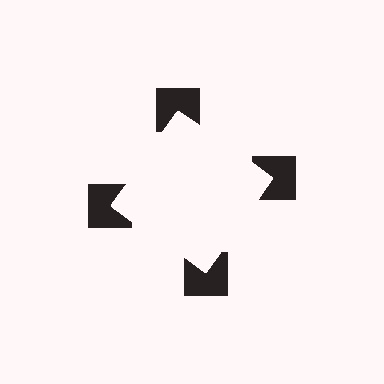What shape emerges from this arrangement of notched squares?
An illusory square — its edges are inferred from the aligned wedge cuts in the notched squares, not physically drawn.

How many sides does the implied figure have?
4 sides.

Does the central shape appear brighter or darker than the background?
It typically appears slightly brighter than the background, even though no actual brightness change is drawn.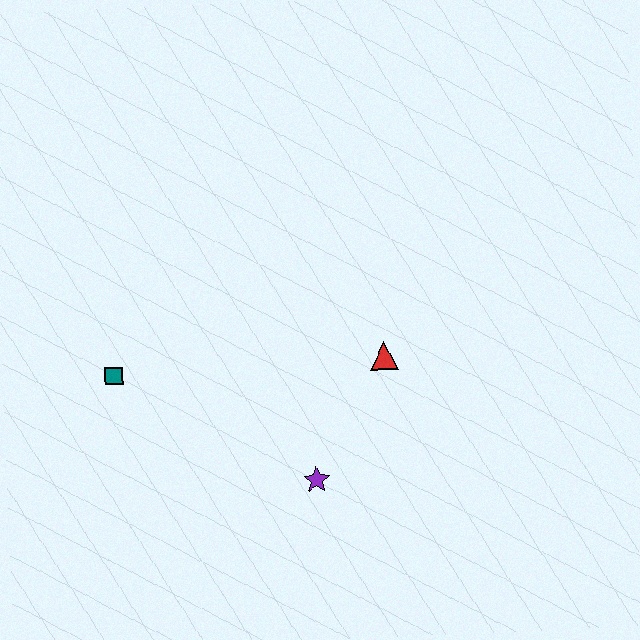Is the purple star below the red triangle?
Yes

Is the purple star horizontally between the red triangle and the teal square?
Yes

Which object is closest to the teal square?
The purple star is closest to the teal square.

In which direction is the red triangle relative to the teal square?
The red triangle is to the right of the teal square.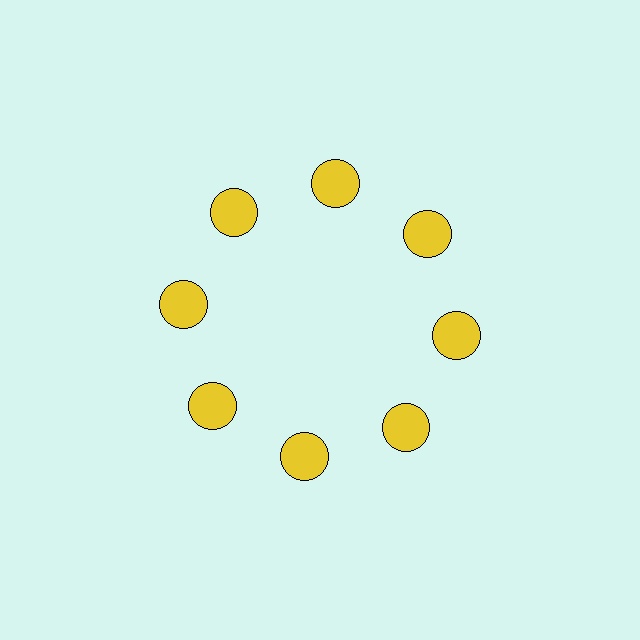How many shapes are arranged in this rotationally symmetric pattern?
There are 8 shapes, arranged in 8 groups of 1.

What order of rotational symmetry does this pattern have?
This pattern has 8-fold rotational symmetry.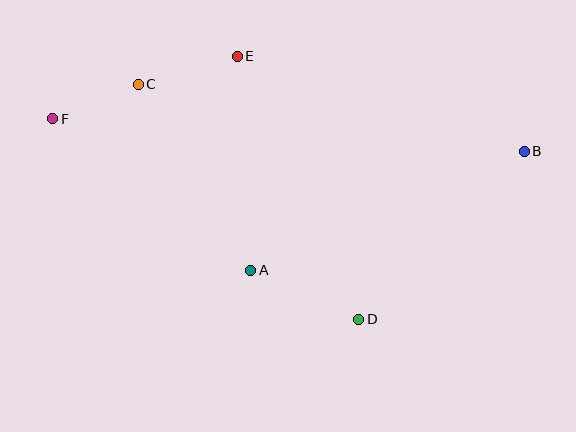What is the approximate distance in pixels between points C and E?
The distance between C and E is approximately 103 pixels.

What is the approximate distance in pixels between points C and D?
The distance between C and D is approximately 322 pixels.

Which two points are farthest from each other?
Points B and F are farthest from each other.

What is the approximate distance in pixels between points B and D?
The distance between B and D is approximately 236 pixels.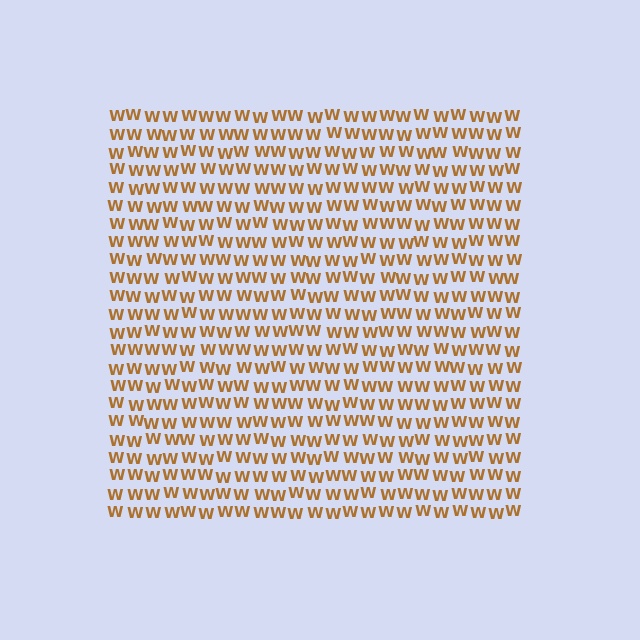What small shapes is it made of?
It is made of small letter W's.